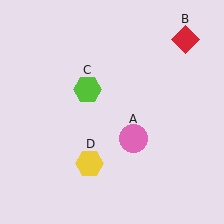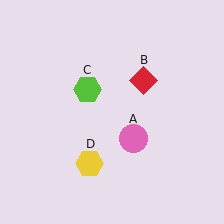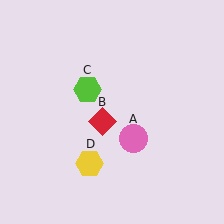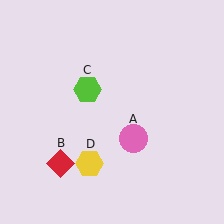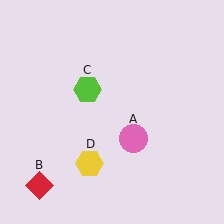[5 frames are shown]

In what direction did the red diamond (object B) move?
The red diamond (object B) moved down and to the left.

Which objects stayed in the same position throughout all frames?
Pink circle (object A) and lime hexagon (object C) and yellow hexagon (object D) remained stationary.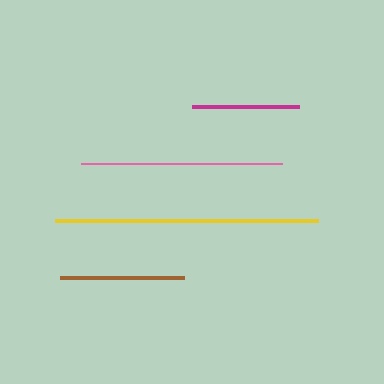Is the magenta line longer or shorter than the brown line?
The brown line is longer than the magenta line.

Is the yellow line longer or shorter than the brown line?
The yellow line is longer than the brown line.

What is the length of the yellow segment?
The yellow segment is approximately 263 pixels long.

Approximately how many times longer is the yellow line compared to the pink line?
The yellow line is approximately 1.3 times the length of the pink line.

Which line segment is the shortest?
The magenta line is the shortest at approximately 108 pixels.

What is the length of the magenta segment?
The magenta segment is approximately 108 pixels long.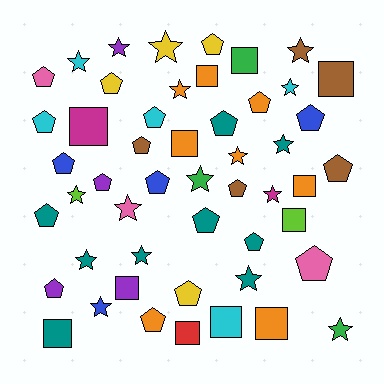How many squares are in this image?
There are 12 squares.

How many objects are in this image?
There are 50 objects.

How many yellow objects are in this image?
There are 4 yellow objects.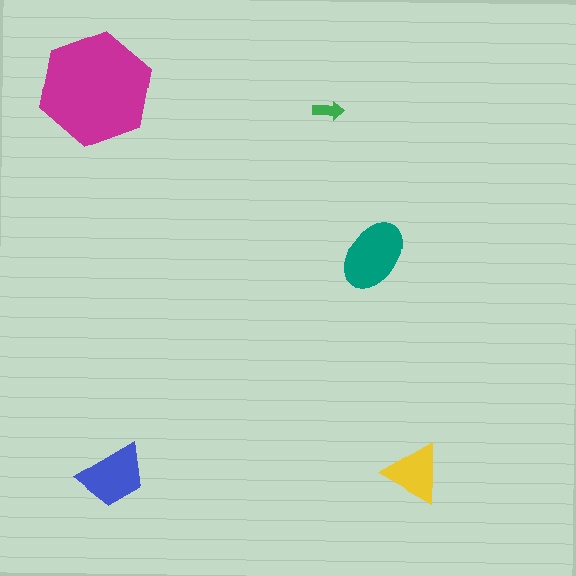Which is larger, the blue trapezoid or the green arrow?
The blue trapezoid.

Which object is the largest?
The magenta hexagon.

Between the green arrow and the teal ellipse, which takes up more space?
The teal ellipse.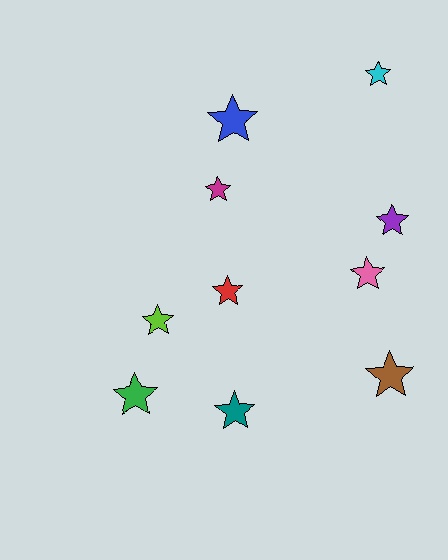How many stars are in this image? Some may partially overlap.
There are 10 stars.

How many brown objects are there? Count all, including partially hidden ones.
There is 1 brown object.